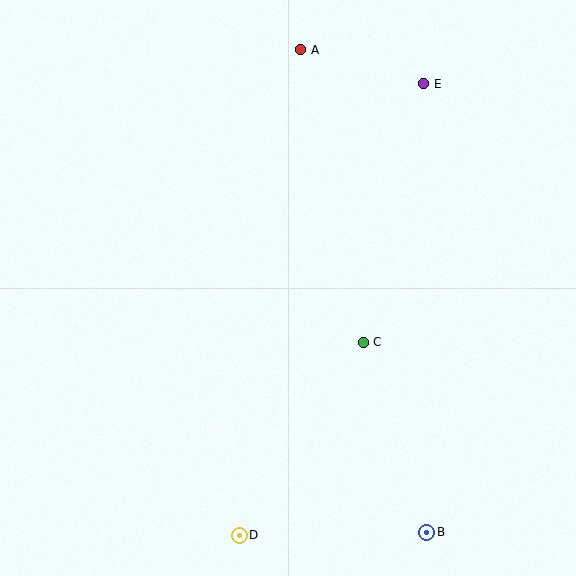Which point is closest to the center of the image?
Point C at (363, 342) is closest to the center.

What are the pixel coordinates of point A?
Point A is at (301, 50).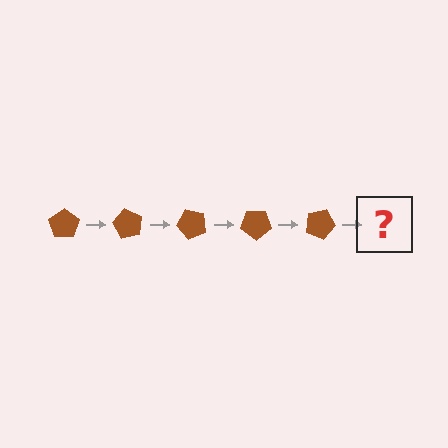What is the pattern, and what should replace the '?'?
The pattern is that the pentagon rotates 60 degrees each step. The '?' should be a brown pentagon rotated 300 degrees.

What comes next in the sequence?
The next element should be a brown pentagon rotated 300 degrees.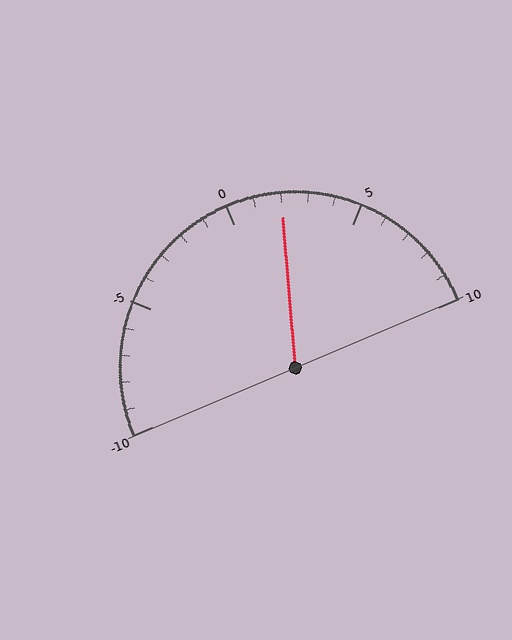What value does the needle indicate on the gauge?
The needle indicates approximately 2.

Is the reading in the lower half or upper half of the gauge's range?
The reading is in the upper half of the range (-10 to 10).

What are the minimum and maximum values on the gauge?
The gauge ranges from -10 to 10.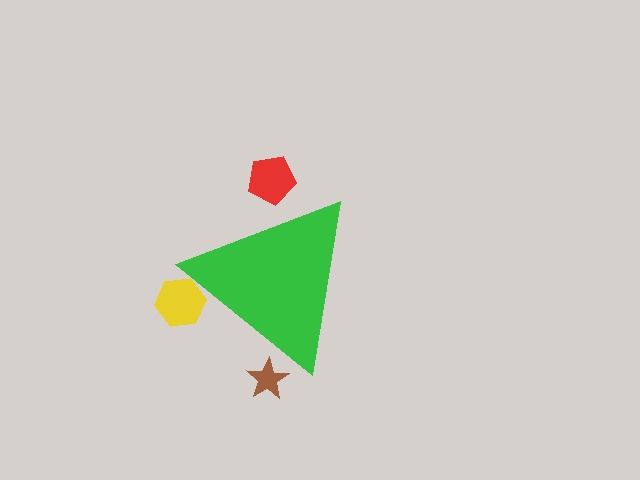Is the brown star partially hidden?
Yes, the brown star is partially hidden behind the green triangle.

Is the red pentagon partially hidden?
Yes, the red pentagon is partially hidden behind the green triangle.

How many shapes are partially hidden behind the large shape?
3 shapes are partially hidden.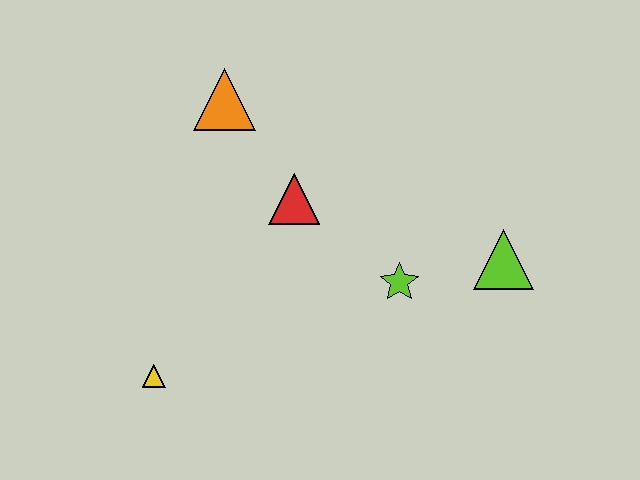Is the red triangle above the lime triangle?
Yes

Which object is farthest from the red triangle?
The yellow triangle is farthest from the red triangle.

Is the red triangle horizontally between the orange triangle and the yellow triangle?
No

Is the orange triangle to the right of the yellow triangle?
Yes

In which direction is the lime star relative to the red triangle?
The lime star is to the right of the red triangle.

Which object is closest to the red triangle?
The orange triangle is closest to the red triangle.